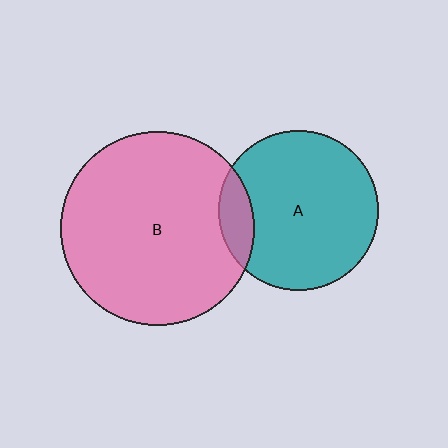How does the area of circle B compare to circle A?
Approximately 1.5 times.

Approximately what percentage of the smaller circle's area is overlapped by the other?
Approximately 10%.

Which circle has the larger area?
Circle B (pink).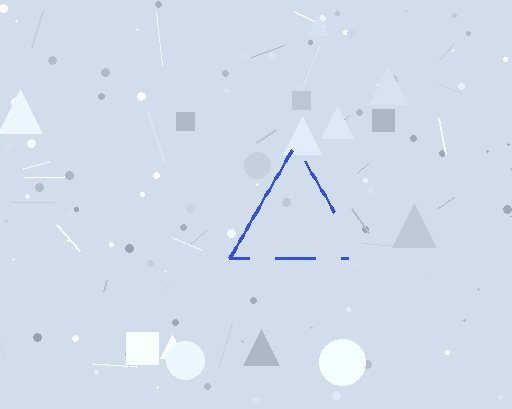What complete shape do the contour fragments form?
The contour fragments form a triangle.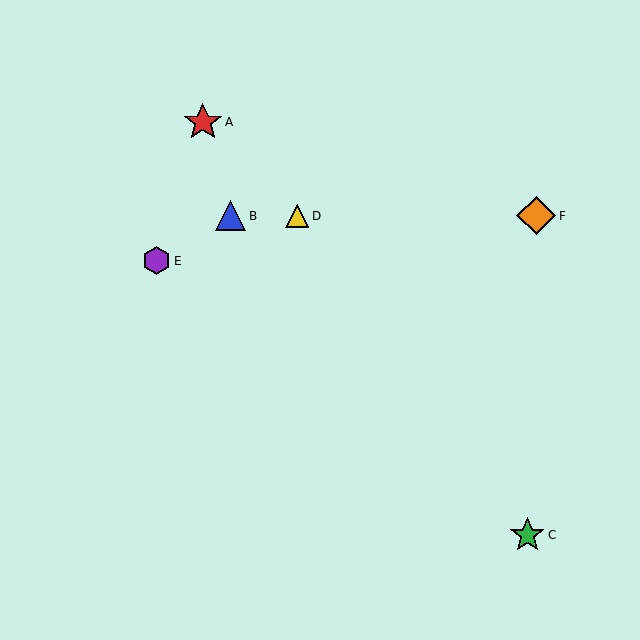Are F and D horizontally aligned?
Yes, both are at y≈216.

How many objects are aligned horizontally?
3 objects (B, D, F) are aligned horizontally.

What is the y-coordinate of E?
Object E is at y≈261.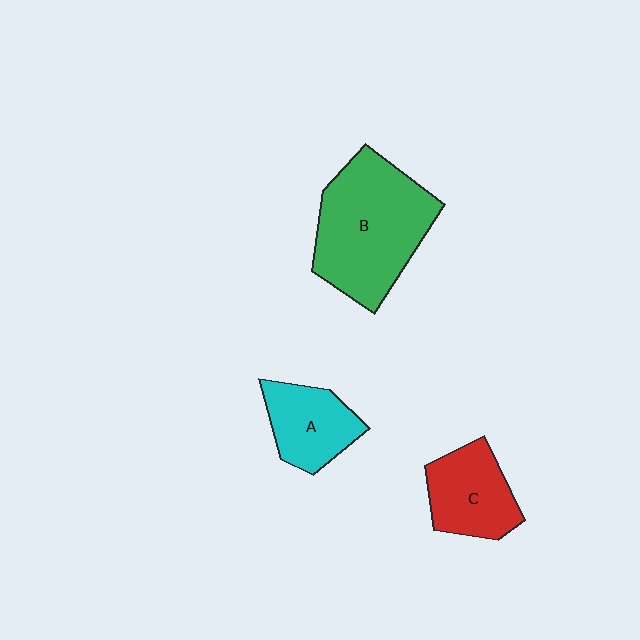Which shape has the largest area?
Shape B (green).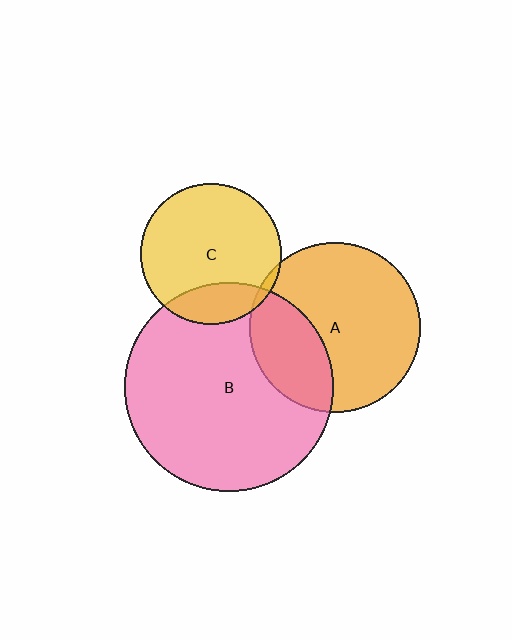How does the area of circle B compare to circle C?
Approximately 2.2 times.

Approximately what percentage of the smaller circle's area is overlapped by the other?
Approximately 20%.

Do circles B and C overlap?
Yes.